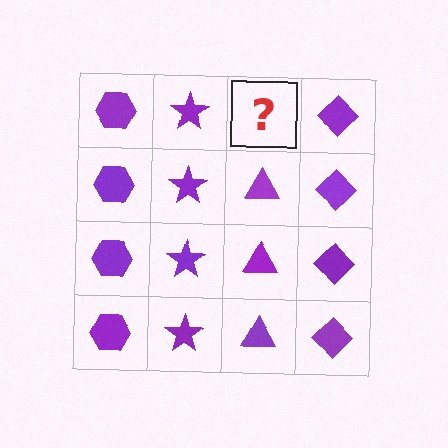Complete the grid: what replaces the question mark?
The question mark should be replaced with a purple triangle.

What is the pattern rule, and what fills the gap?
The rule is that each column has a consistent shape. The gap should be filled with a purple triangle.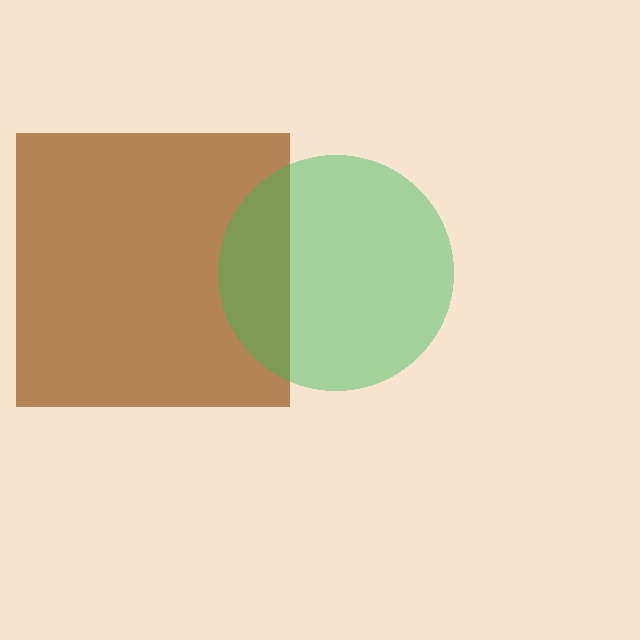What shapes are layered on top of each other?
The layered shapes are: a brown square, a green circle.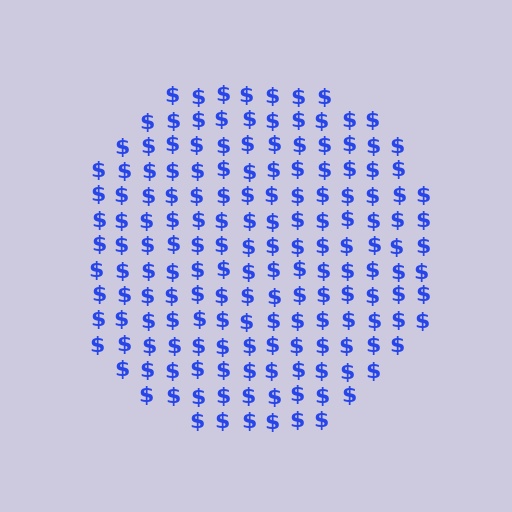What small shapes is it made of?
It is made of small dollar signs.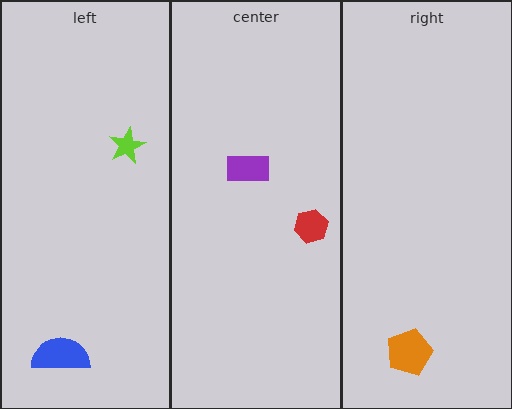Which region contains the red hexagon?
The center region.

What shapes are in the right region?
The orange pentagon.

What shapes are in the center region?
The red hexagon, the purple rectangle.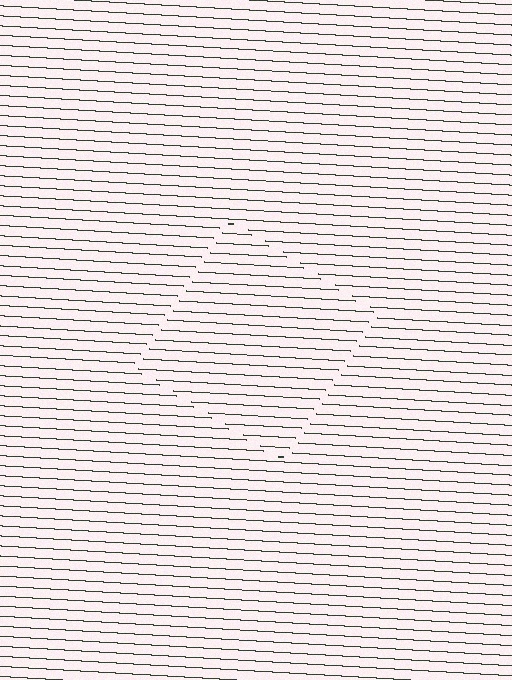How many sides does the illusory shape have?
4 sides — the line-ends trace a square.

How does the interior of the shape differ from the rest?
The interior of the shape contains the same grating, shifted by half a period — the contour is defined by the phase discontinuity where line-ends from the inner and outer gratings abut.